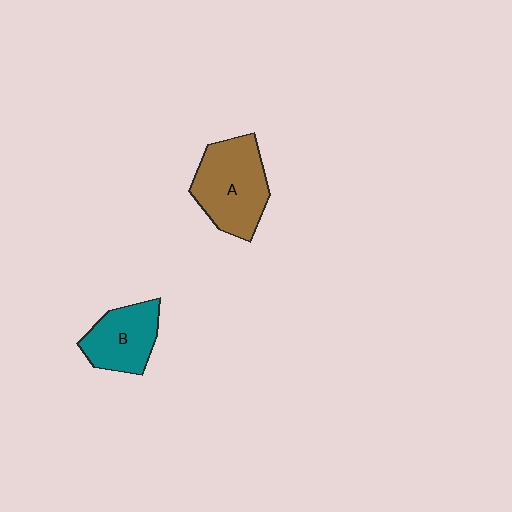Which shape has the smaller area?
Shape B (teal).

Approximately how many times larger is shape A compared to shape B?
Approximately 1.4 times.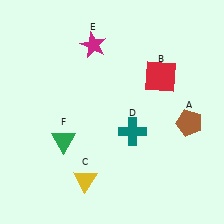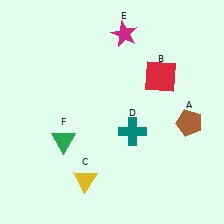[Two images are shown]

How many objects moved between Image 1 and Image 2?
1 object moved between the two images.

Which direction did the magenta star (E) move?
The magenta star (E) moved right.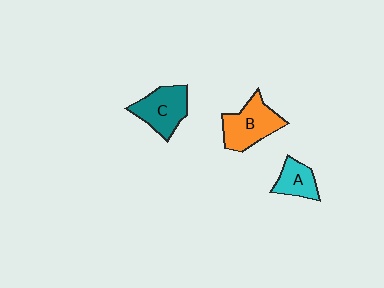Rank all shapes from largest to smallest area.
From largest to smallest: B (orange), C (teal), A (cyan).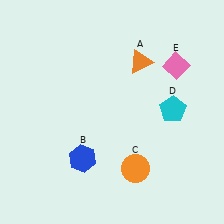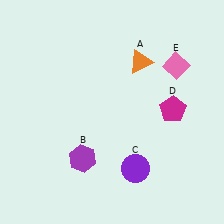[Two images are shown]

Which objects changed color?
B changed from blue to purple. C changed from orange to purple. D changed from cyan to magenta.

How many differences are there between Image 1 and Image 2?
There are 3 differences between the two images.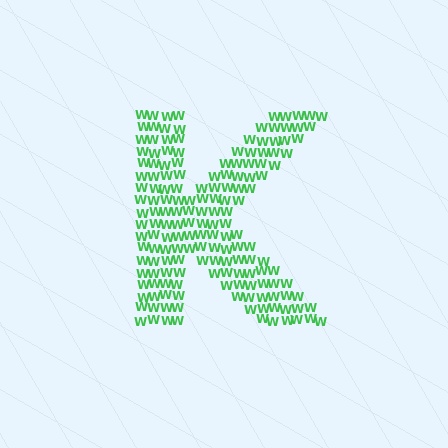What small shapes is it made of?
It is made of small letter W's.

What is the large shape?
The large shape is the letter K.